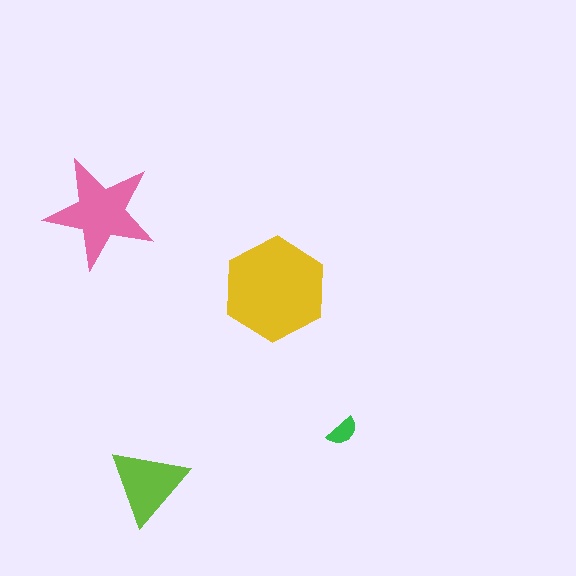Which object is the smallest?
The green semicircle.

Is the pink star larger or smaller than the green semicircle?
Larger.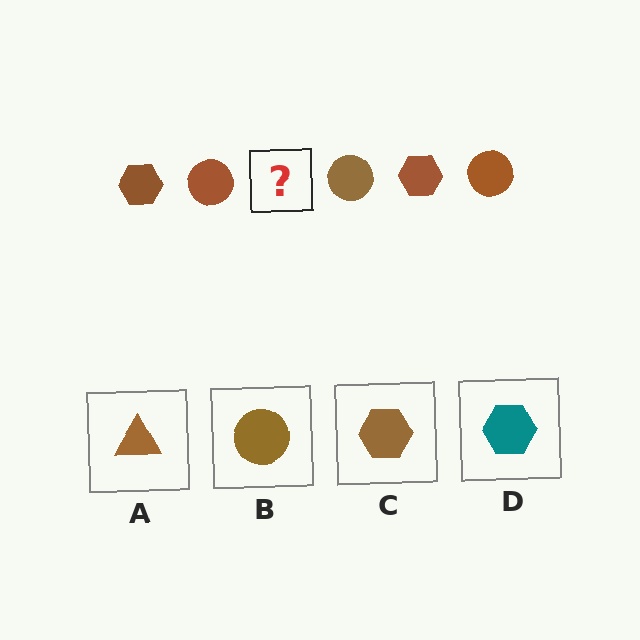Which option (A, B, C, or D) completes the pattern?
C.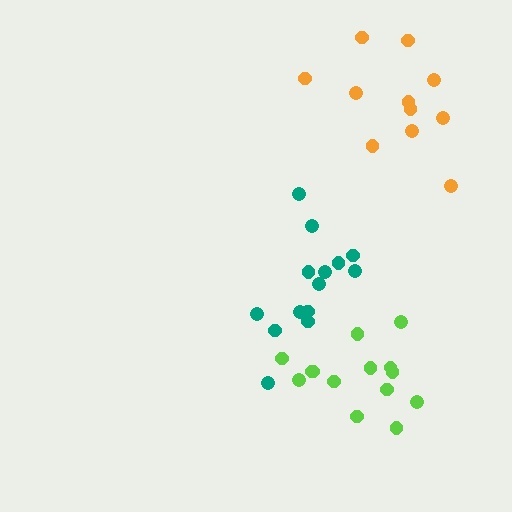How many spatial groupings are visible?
There are 3 spatial groupings.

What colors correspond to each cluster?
The clusters are colored: teal, lime, orange.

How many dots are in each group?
Group 1: 14 dots, Group 2: 14 dots, Group 3: 11 dots (39 total).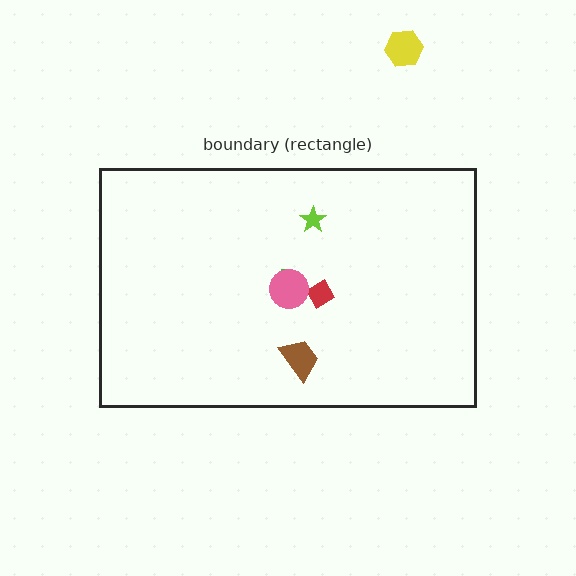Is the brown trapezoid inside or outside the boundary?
Inside.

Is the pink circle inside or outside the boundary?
Inside.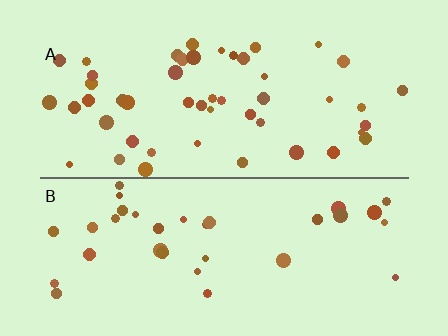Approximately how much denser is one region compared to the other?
Approximately 1.4× — region A over region B.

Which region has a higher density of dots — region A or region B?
A (the top).